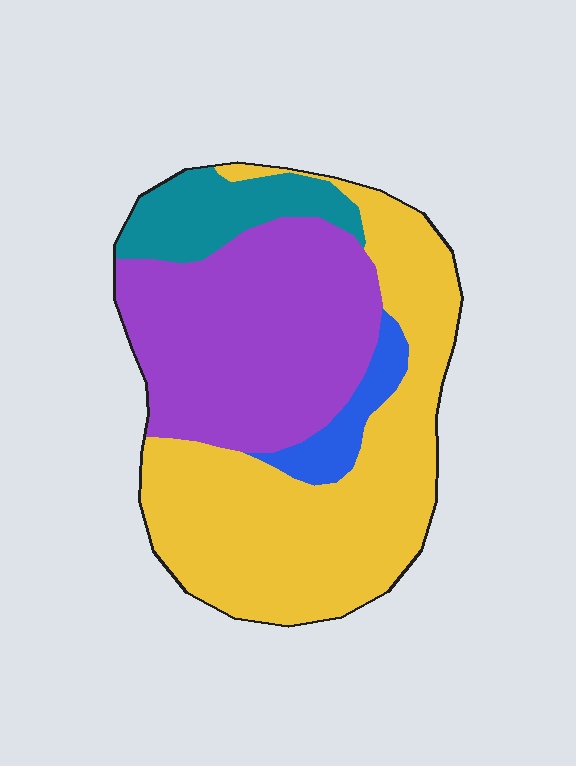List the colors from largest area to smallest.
From largest to smallest: yellow, purple, teal, blue.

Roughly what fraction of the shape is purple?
Purple covers around 35% of the shape.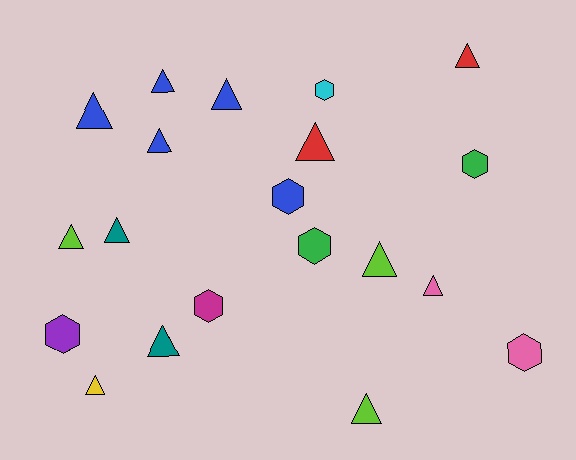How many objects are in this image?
There are 20 objects.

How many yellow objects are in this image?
There is 1 yellow object.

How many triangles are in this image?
There are 13 triangles.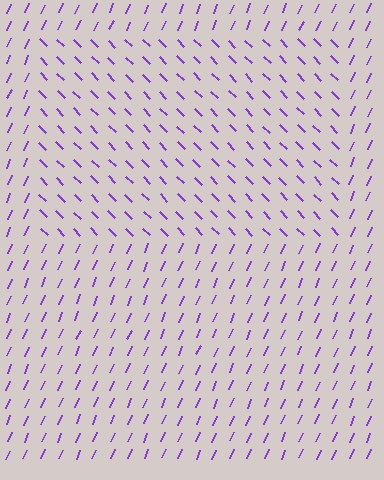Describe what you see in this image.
The image is filled with small purple line segments. A rectangle region in the image has lines oriented differently from the surrounding lines, creating a visible texture boundary.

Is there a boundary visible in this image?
Yes, there is a texture boundary formed by a change in line orientation.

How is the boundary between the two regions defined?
The boundary is defined purely by a change in line orientation (approximately 68 degrees difference). All lines are the same color and thickness.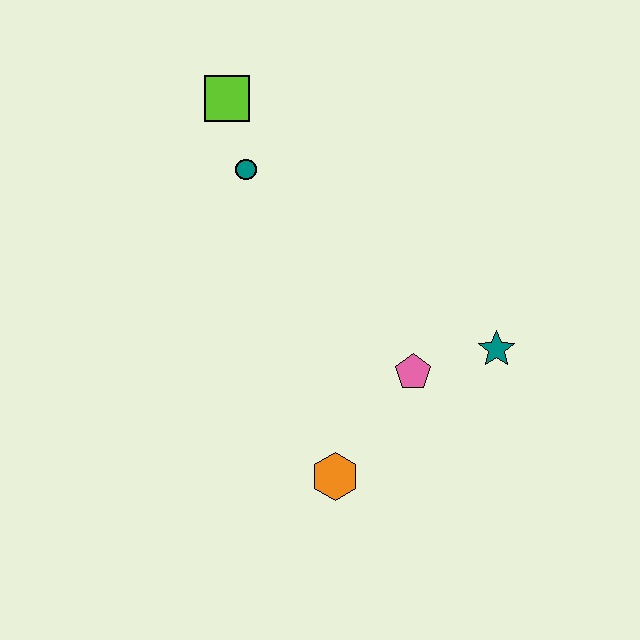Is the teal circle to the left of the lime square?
No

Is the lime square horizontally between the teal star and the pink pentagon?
No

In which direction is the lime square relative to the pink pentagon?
The lime square is above the pink pentagon.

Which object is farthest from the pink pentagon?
The lime square is farthest from the pink pentagon.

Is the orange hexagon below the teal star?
Yes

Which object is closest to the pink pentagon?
The teal star is closest to the pink pentagon.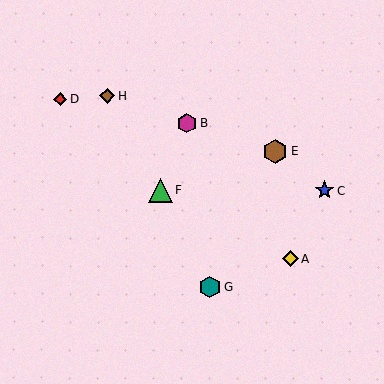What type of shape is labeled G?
Shape G is a teal hexagon.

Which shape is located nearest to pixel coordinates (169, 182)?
The green triangle (labeled F) at (161, 190) is nearest to that location.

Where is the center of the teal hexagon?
The center of the teal hexagon is at (209, 287).